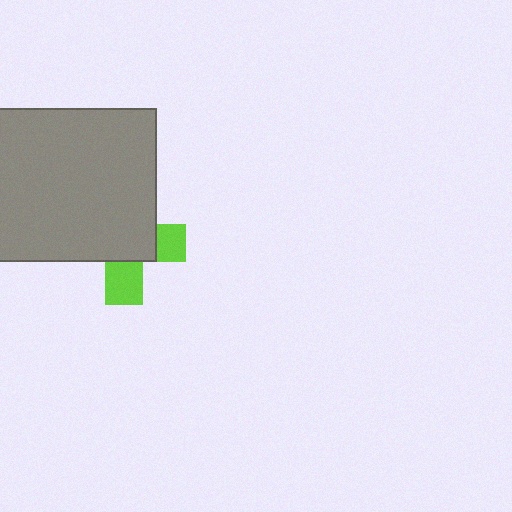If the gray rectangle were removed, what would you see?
You would see the complete lime cross.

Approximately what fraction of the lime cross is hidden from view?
Roughly 66% of the lime cross is hidden behind the gray rectangle.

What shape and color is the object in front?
The object in front is a gray rectangle.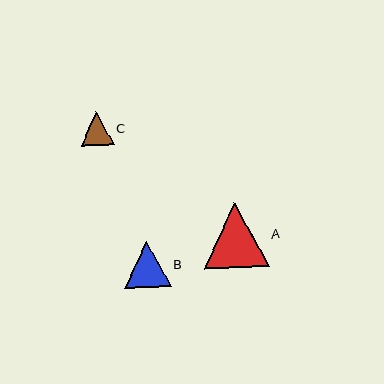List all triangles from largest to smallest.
From largest to smallest: A, B, C.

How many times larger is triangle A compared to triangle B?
Triangle A is approximately 1.4 times the size of triangle B.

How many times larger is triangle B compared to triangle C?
Triangle B is approximately 1.4 times the size of triangle C.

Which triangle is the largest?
Triangle A is the largest with a size of approximately 65 pixels.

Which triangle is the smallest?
Triangle C is the smallest with a size of approximately 33 pixels.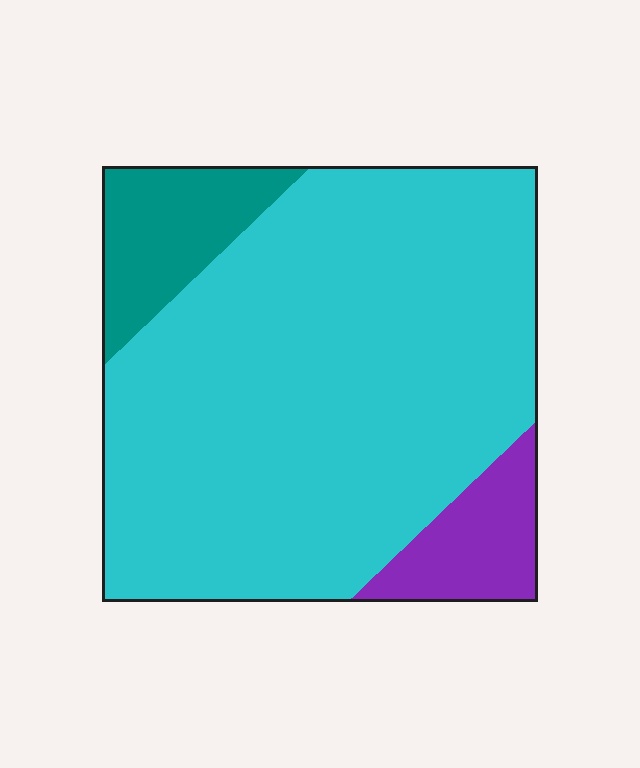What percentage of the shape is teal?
Teal takes up about one tenth (1/10) of the shape.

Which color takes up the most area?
Cyan, at roughly 80%.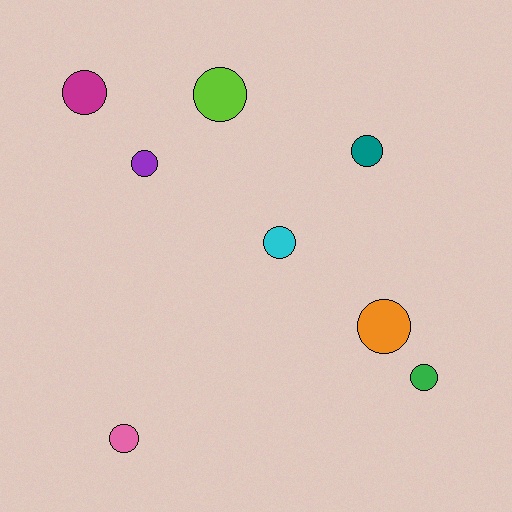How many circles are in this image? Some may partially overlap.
There are 8 circles.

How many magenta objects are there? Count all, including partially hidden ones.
There is 1 magenta object.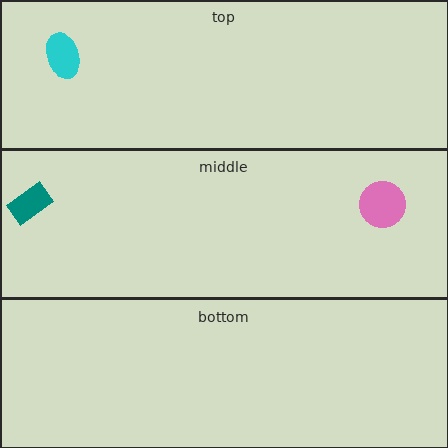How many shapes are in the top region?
1.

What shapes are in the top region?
The cyan ellipse.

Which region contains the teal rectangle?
The middle region.